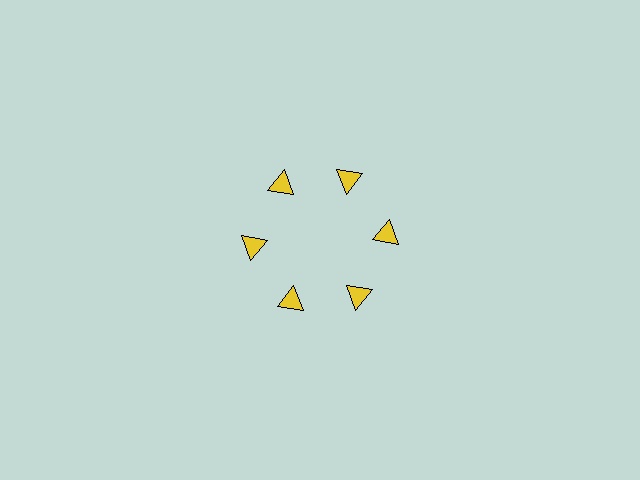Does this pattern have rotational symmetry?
Yes, this pattern has 6-fold rotational symmetry. It looks the same after rotating 60 degrees around the center.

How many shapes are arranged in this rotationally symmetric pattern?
There are 6 shapes, arranged in 6 groups of 1.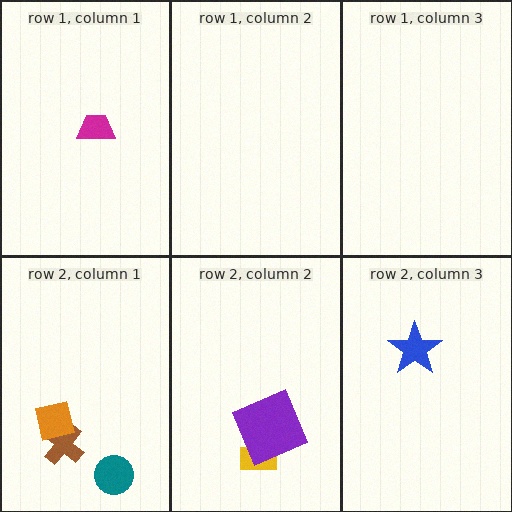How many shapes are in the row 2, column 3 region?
1.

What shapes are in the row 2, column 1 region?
The teal circle, the brown cross, the orange square.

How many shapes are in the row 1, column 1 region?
1.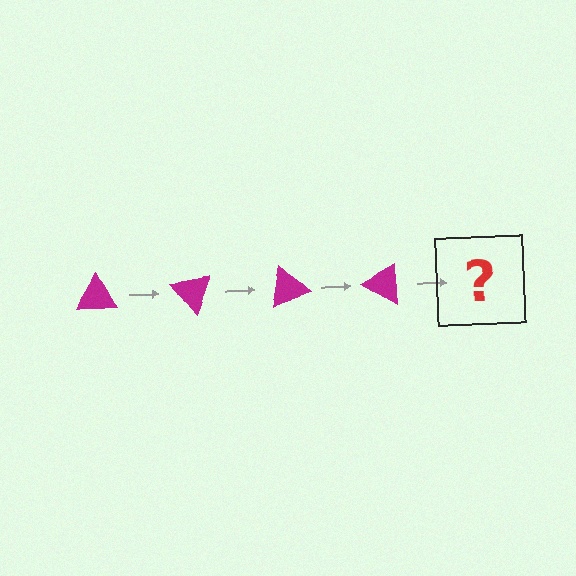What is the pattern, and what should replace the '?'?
The pattern is that the triangle rotates 50 degrees each step. The '?' should be a magenta triangle rotated 200 degrees.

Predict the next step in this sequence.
The next step is a magenta triangle rotated 200 degrees.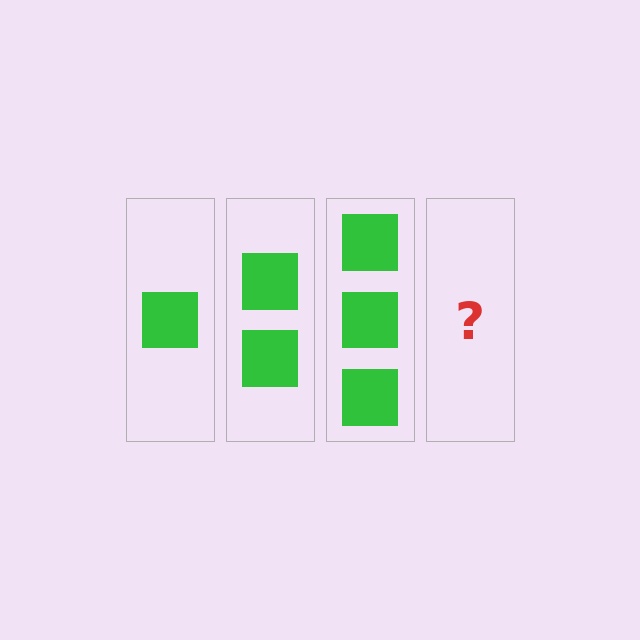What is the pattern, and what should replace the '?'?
The pattern is that each step adds one more square. The '?' should be 4 squares.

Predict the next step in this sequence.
The next step is 4 squares.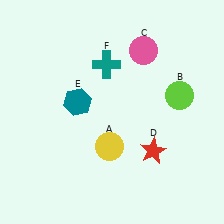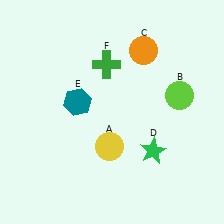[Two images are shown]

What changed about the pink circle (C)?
In Image 1, C is pink. In Image 2, it changed to orange.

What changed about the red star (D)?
In Image 1, D is red. In Image 2, it changed to green.